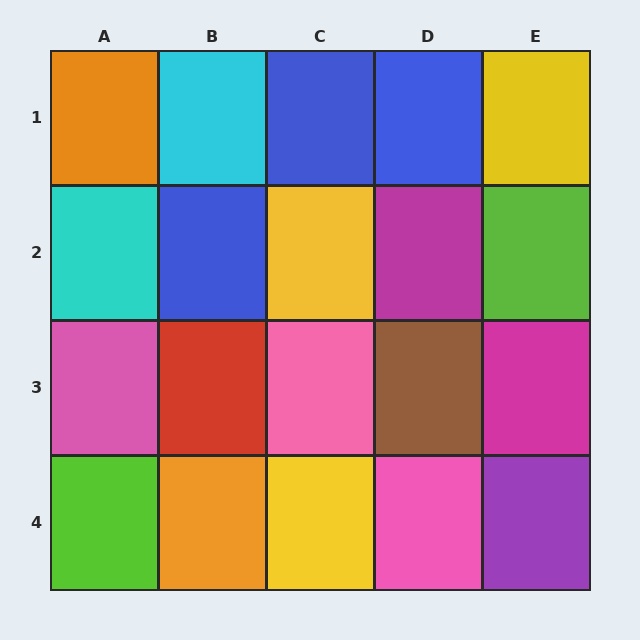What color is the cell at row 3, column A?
Pink.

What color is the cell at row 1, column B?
Cyan.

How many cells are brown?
1 cell is brown.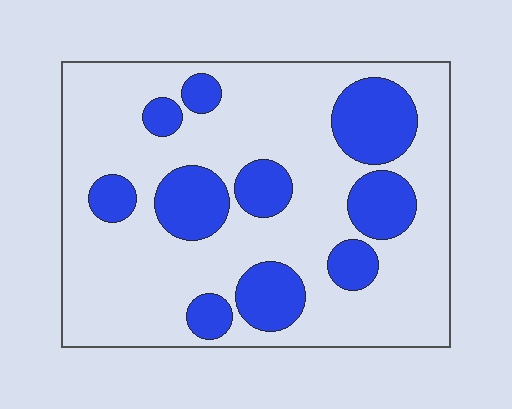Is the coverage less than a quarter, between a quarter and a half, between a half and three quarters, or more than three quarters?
Between a quarter and a half.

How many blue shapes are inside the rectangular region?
10.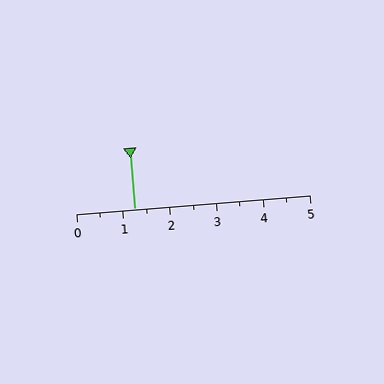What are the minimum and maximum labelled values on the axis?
The axis runs from 0 to 5.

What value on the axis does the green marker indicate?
The marker indicates approximately 1.2.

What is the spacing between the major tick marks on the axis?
The major ticks are spaced 1 apart.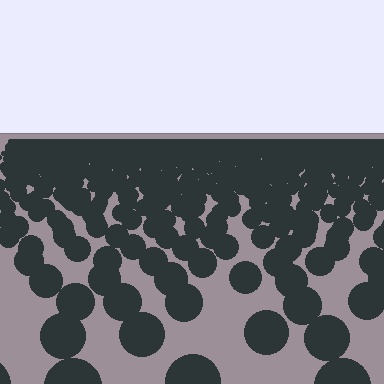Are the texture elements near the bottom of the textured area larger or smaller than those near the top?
Larger. Near the bottom, elements are closer to the viewer and appear at a bigger on-screen size.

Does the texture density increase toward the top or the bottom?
Density increases toward the top.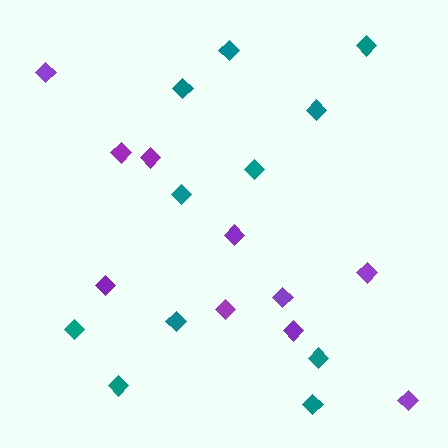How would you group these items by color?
There are 2 groups: one group of teal diamonds (11) and one group of purple diamonds (10).